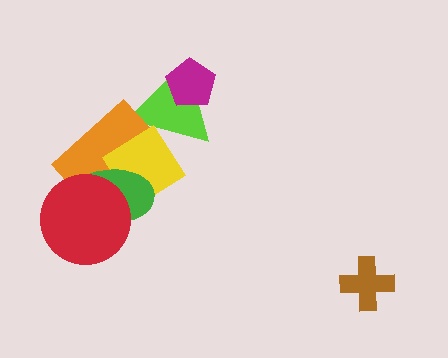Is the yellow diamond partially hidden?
Yes, it is partially covered by another shape.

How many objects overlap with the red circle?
2 objects overlap with the red circle.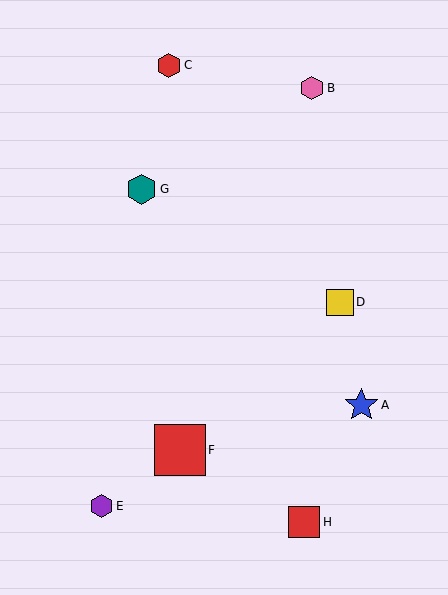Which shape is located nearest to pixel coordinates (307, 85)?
The pink hexagon (labeled B) at (312, 88) is nearest to that location.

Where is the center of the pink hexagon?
The center of the pink hexagon is at (312, 88).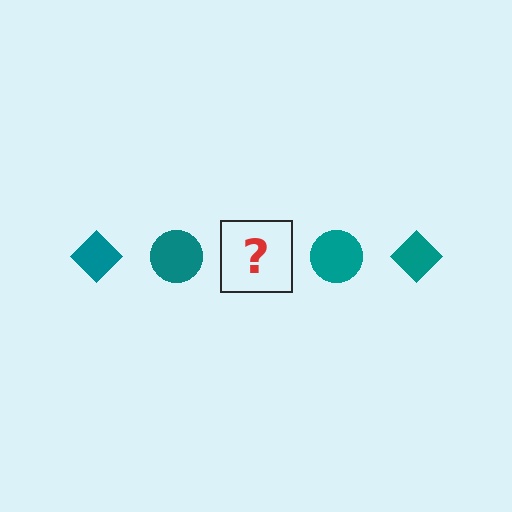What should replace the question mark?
The question mark should be replaced with a teal diamond.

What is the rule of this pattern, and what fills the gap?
The rule is that the pattern cycles through diamond, circle shapes in teal. The gap should be filled with a teal diamond.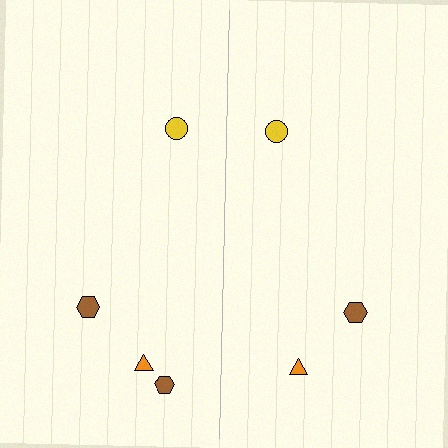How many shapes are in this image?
There are 7 shapes in this image.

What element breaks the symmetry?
A brown hexagon is missing from the right side.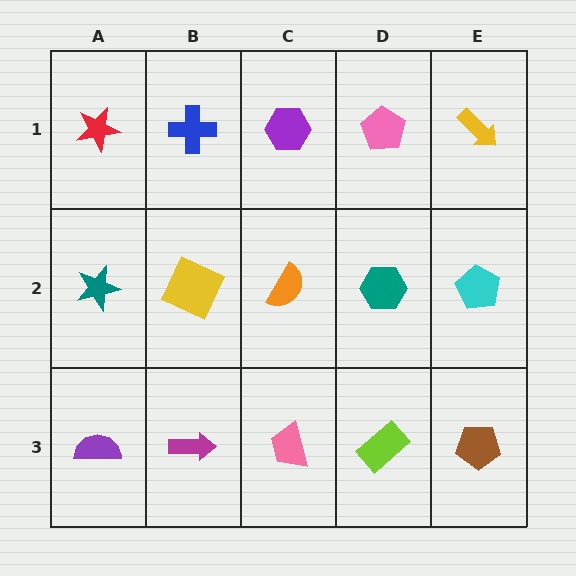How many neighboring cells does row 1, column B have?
3.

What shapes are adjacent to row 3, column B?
A yellow square (row 2, column B), a purple semicircle (row 3, column A), a pink trapezoid (row 3, column C).